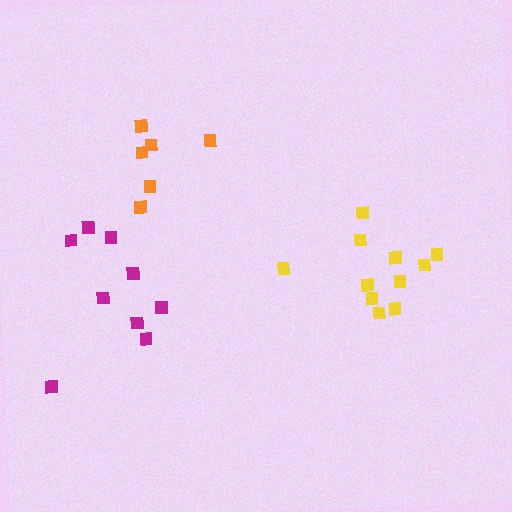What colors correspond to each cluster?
The clusters are colored: magenta, yellow, orange.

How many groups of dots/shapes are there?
There are 3 groups.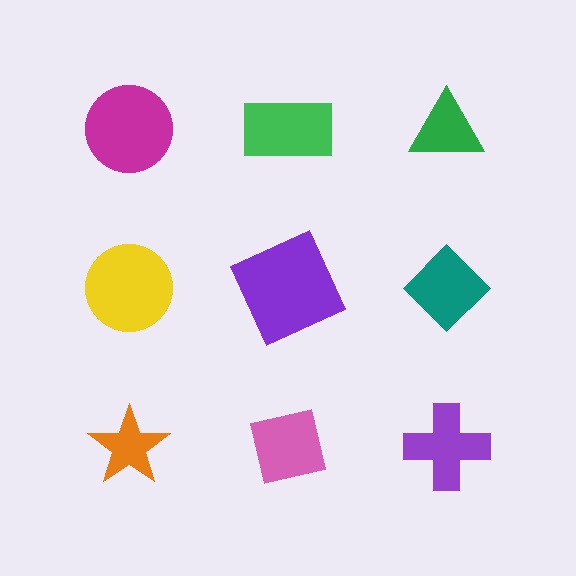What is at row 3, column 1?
An orange star.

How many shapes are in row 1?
3 shapes.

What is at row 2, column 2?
A purple square.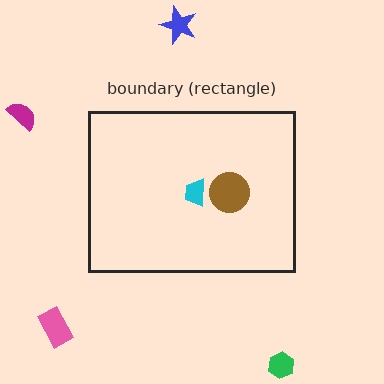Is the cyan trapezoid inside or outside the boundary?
Inside.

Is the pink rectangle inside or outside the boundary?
Outside.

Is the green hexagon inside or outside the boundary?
Outside.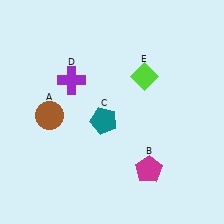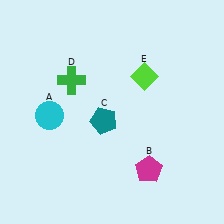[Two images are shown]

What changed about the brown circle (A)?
In Image 1, A is brown. In Image 2, it changed to cyan.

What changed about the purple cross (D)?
In Image 1, D is purple. In Image 2, it changed to green.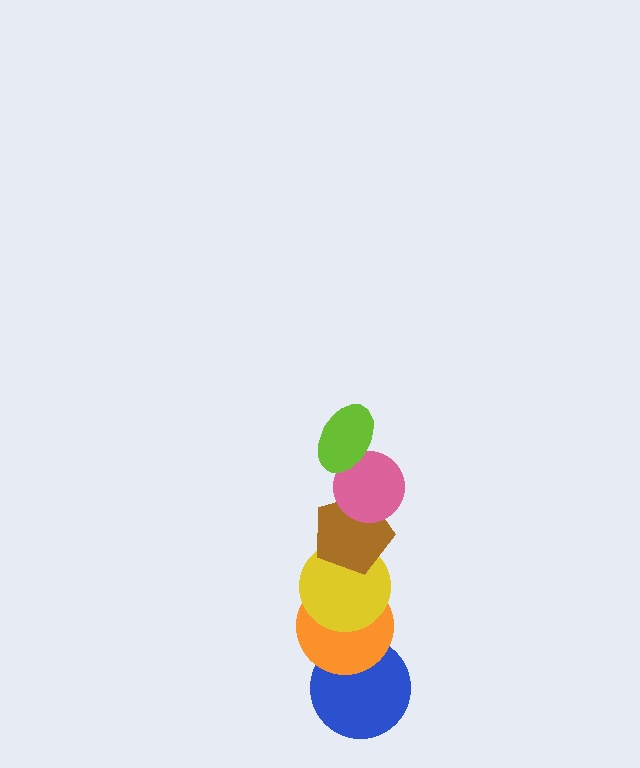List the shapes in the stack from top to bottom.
From top to bottom: the lime ellipse, the pink circle, the brown pentagon, the yellow circle, the orange circle, the blue circle.